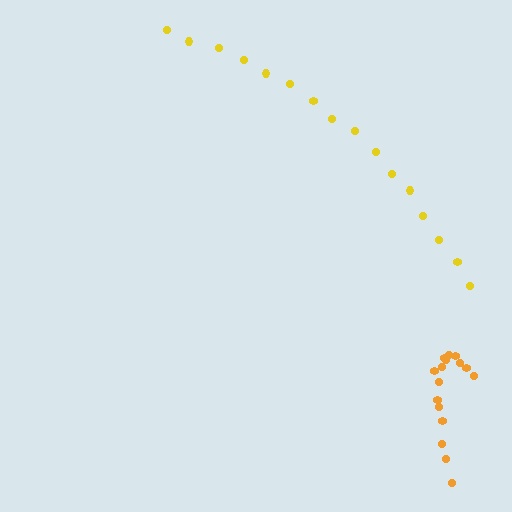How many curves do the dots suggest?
There are 2 distinct paths.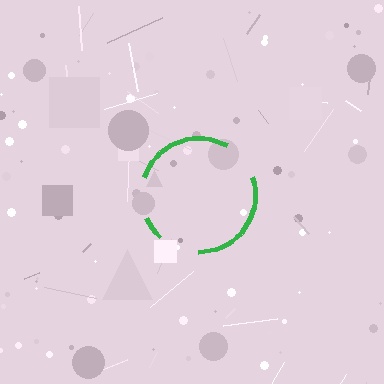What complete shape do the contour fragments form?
The contour fragments form a circle.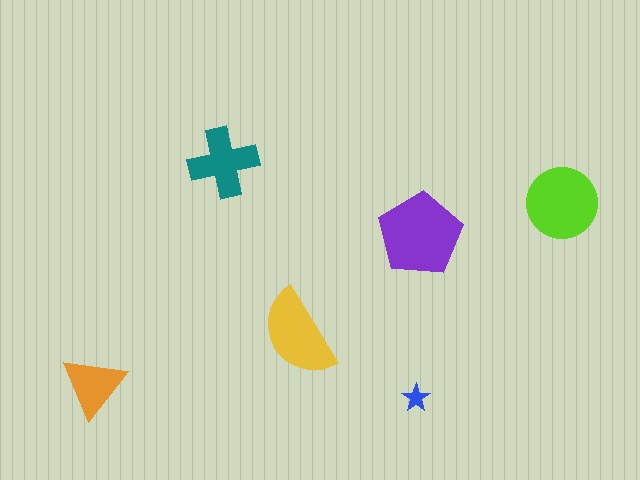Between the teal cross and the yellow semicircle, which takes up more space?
The yellow semicircle.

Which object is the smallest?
The blue star.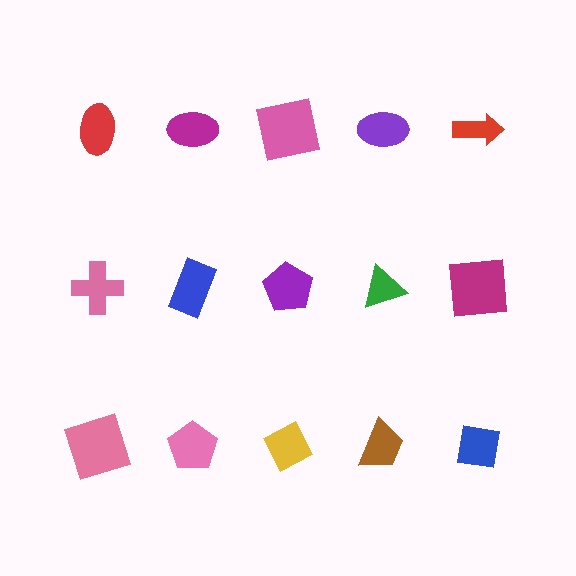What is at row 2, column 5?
A magenta square.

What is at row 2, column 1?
A pink cross.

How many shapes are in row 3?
5 shapes.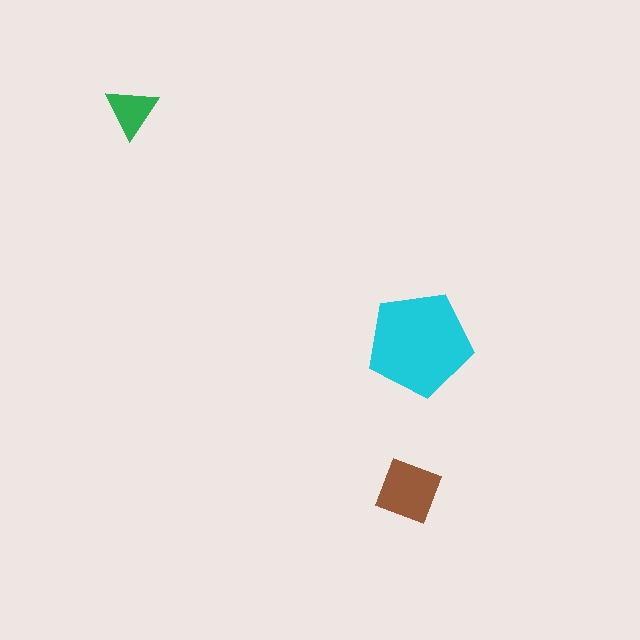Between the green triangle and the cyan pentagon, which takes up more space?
The cyan pentagon.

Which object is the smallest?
The green triangle.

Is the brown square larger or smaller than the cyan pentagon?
Smaller.